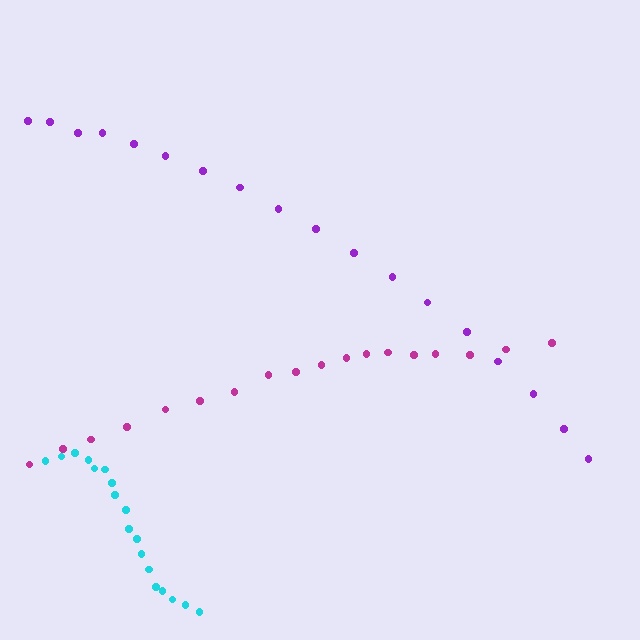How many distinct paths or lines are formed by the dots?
There are 3 distinct paths.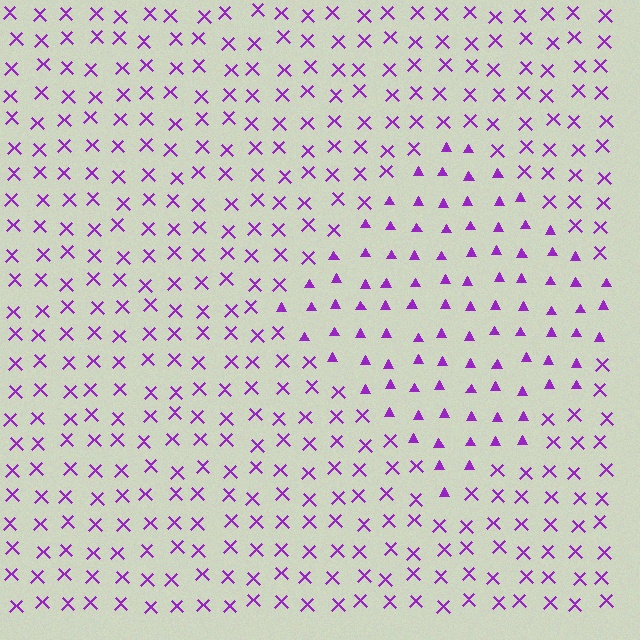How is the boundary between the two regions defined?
The boundary is defined by a change in element shape: triangles inside vs. X marks outside. All elements share the same color and spacing.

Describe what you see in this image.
The image is filled with small purple elements arranged in a uniform grid. A diamond-shaped region contains triangles, while the surrounding area contains X marks. The boundary is defined purely by the change in element shape.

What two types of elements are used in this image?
The image uses triangles inside the diamond region and X marks outside it.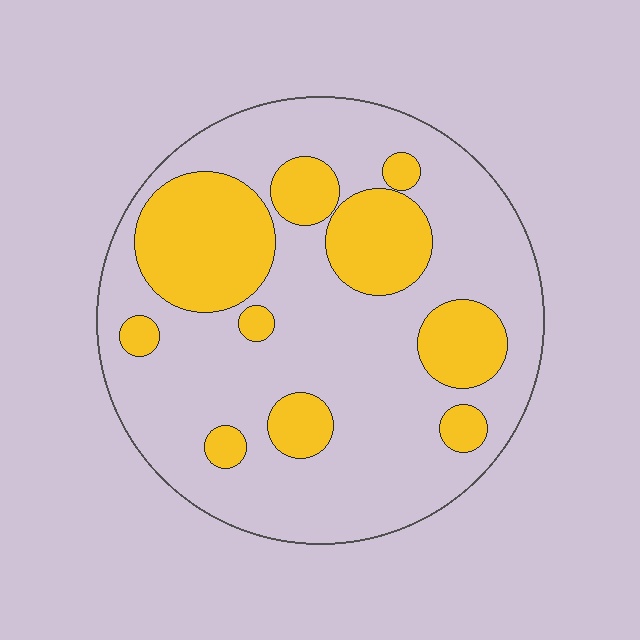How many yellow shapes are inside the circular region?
10.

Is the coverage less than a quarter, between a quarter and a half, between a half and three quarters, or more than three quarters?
Between a quarter and a half.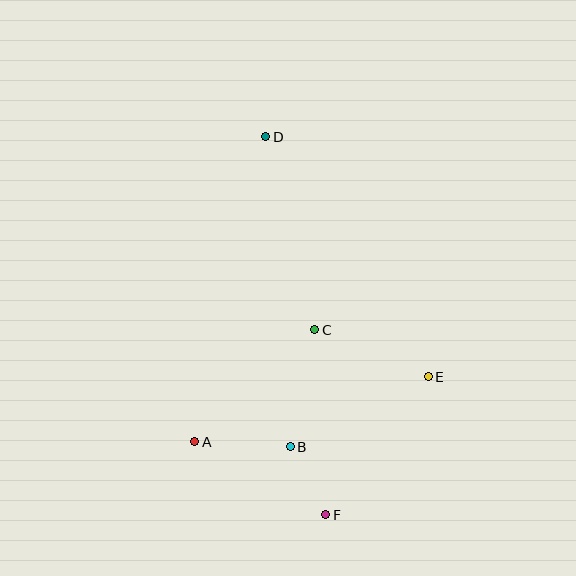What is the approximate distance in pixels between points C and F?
The distance between C and F is approximately 185 pixels.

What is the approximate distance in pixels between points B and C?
The distance between B and C is approximately 119 pixels.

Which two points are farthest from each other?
Points D and F are farthest from each other.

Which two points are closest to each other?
Points B and F are closest to each other.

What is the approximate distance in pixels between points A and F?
The distance between A and F is approximately 150 pixels.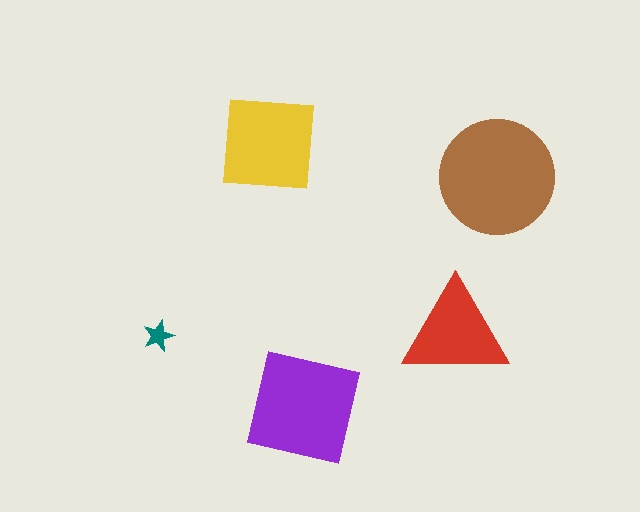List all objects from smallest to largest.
The teal star, the red triangle, the yellow square, the purple square, the brown circle.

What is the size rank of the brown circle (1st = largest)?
1st.